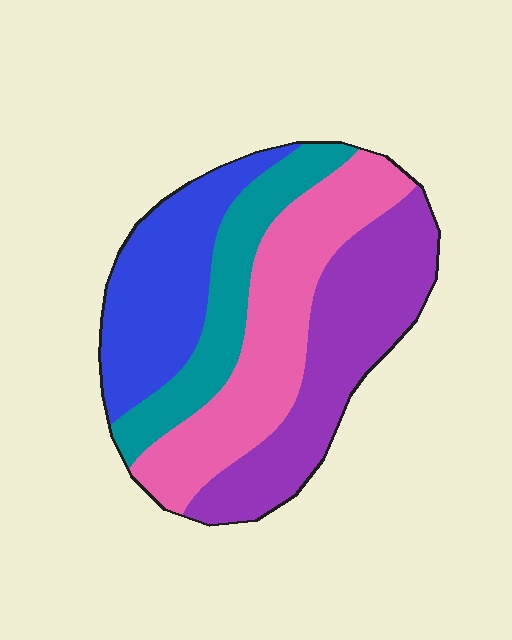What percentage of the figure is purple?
Purple covers around 30% of the figure.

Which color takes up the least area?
Teal, at roughly 20%.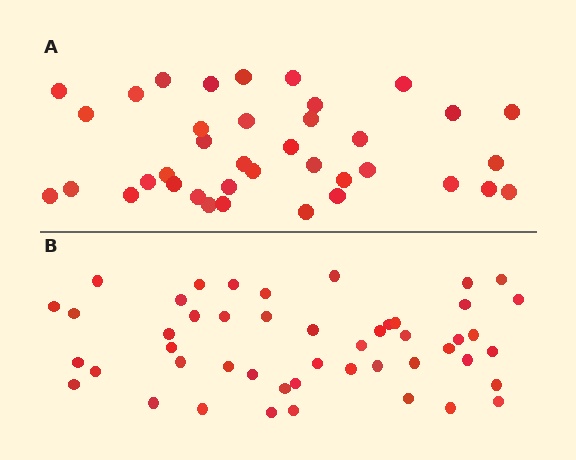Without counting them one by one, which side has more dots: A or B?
Region B (the bottom region) has more dots.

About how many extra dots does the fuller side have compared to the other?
Region B has roughly 10 or so more dots than region A.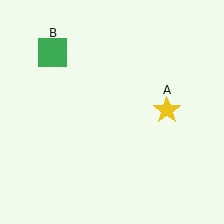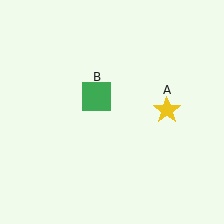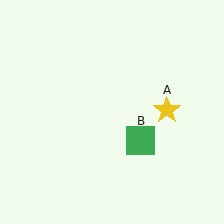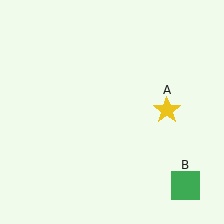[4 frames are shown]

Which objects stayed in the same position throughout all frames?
Yellow star (object A) remained stationary.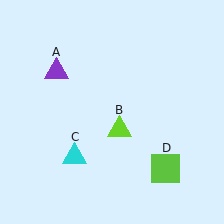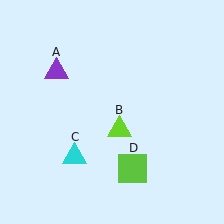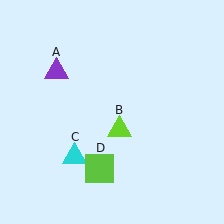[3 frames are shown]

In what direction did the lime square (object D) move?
The lime square (object D) moved left.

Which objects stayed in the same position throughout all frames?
Purple triangle (object A) and lime triangle (object B) and cyan triangle (object C) remained stationary.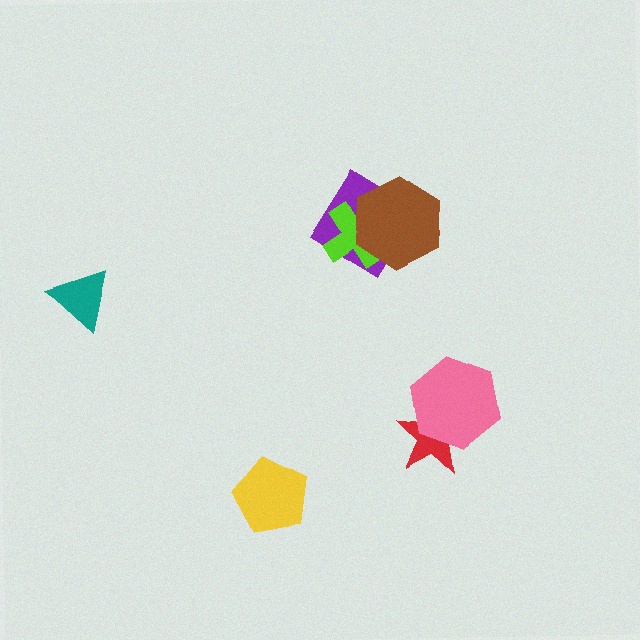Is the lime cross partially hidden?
Yes, it is partially covered by another shape.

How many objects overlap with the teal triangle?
0 objects overlap with the teal triangle.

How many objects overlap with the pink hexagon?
1 object overlaps with the pink hexagon.